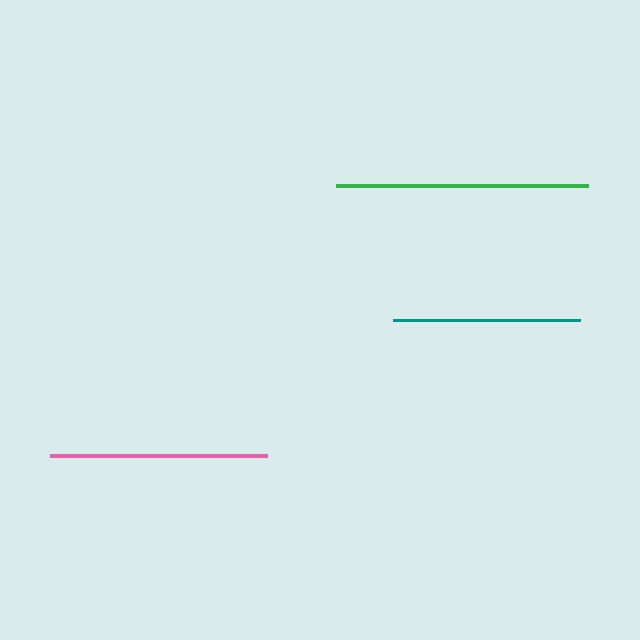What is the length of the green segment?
The green segment is approximately 252 pixels long.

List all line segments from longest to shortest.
From longest to shortest: green, pink, teal.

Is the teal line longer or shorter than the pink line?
The pink line is longer than the teal line.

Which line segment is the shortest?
The teal line is the shortest at approximately 187 pixels.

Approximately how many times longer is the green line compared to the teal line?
The green line is approximately 1.3 times the length of the teal line.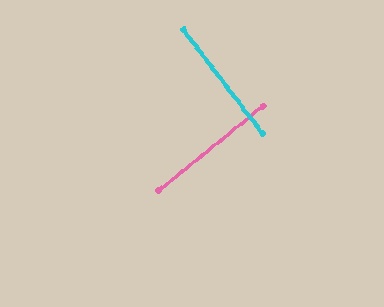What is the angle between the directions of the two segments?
Approximately 88 degrees.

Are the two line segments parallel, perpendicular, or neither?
Perpendicular — they meet at approximately 88°.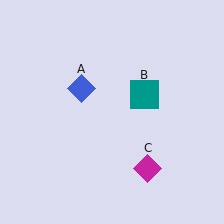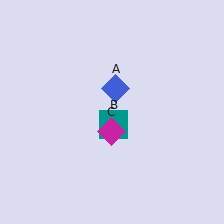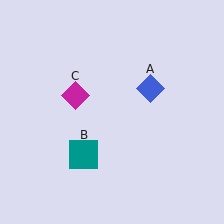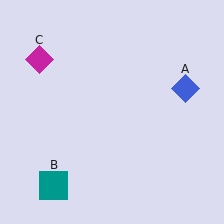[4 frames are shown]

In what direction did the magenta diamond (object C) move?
The magenta diamond (object C) moved up and to the left.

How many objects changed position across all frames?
3 objects changed position: blue diamond (object A), teal square (object B), magenta diamond (object C).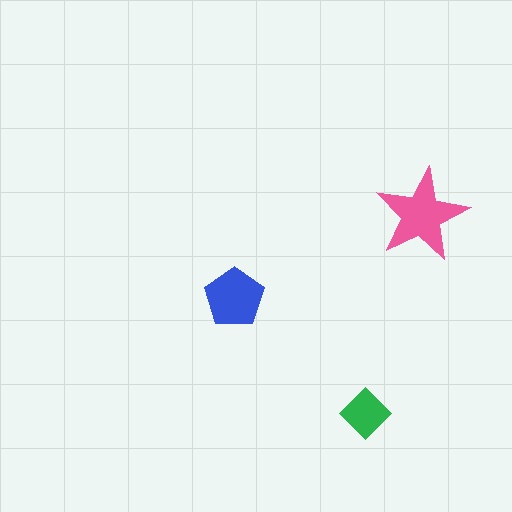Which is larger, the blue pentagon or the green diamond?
The blue pentagon.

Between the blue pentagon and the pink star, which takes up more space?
The pink star.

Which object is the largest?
The pink star.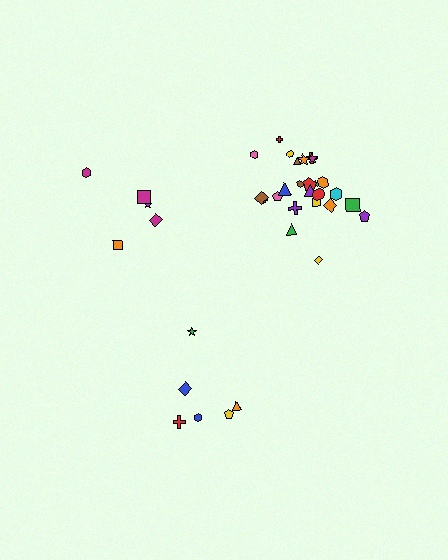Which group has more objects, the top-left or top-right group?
The top-right group.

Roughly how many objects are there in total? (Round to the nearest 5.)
Roughly 35 objects in total.